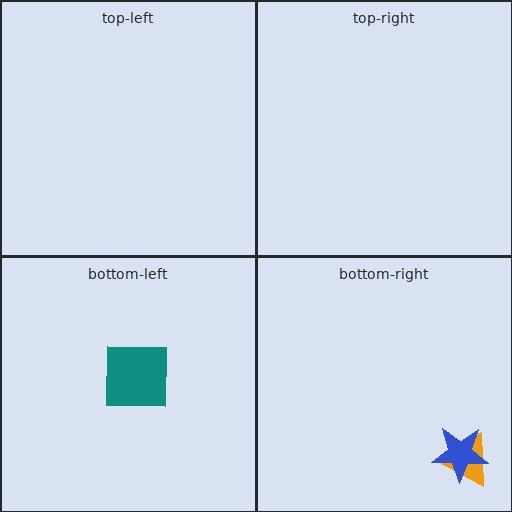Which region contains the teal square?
The bottom-left region.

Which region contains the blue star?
The bottom-right region.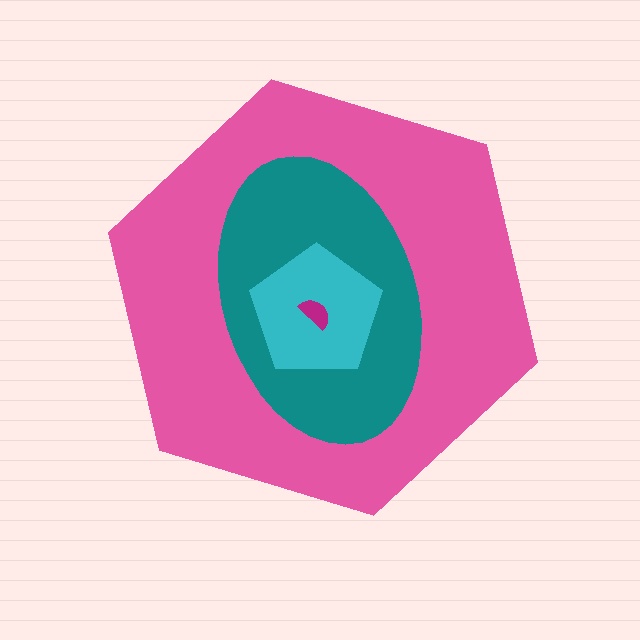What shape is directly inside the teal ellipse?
The cyan pentagon.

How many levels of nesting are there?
4.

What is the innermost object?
The magenta semicircle.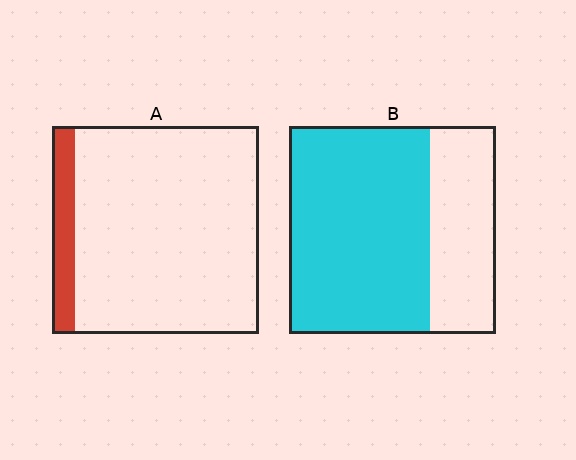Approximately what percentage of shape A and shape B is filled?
A is approximately 10% and B is approximately 70%.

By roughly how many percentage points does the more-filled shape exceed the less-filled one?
By roughly 55 percentage points (B over A).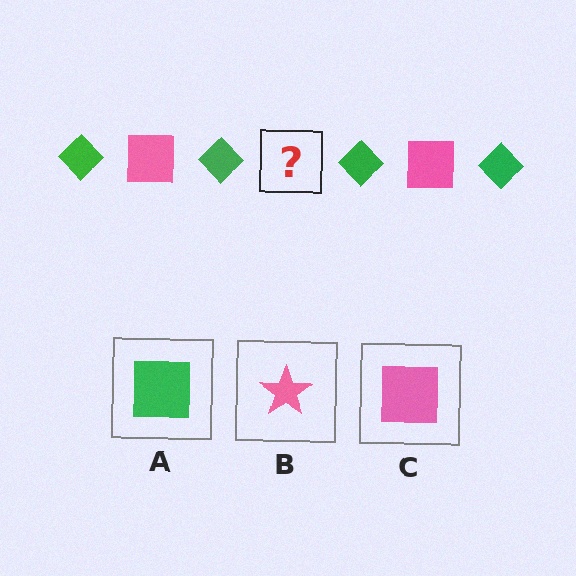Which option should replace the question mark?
Option C.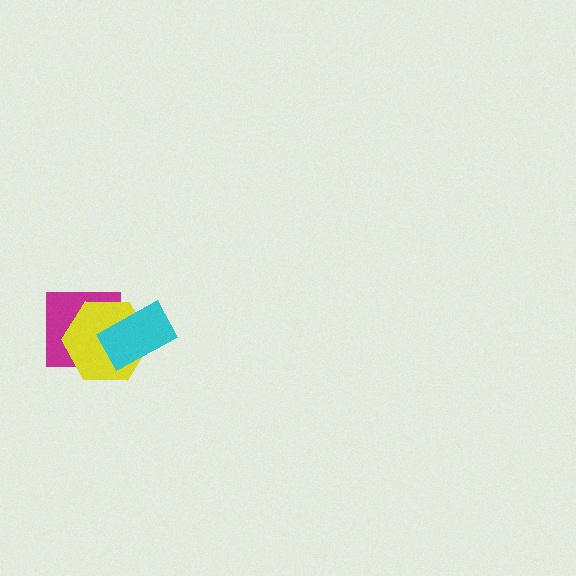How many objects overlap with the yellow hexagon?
2 objects overlap with the yellow hexagon.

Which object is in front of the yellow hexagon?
The cyan rectangle is in front of the yellow hexagon.